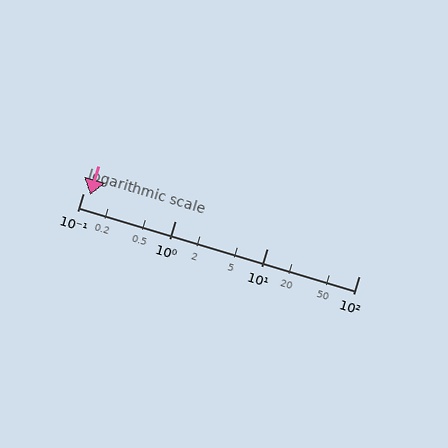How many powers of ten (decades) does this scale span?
The scale spans 3 decades, from 0.1 to 100.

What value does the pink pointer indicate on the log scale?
The pointer indicates approximately 0.12.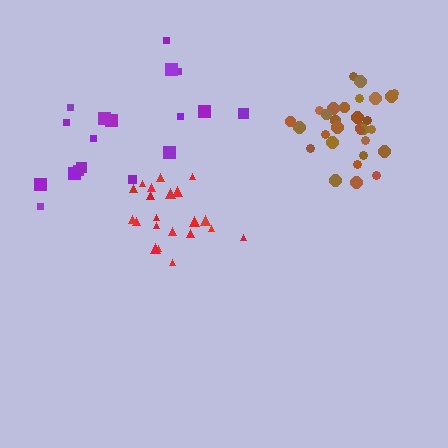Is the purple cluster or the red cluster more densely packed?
Red.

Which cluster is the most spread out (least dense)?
Purple.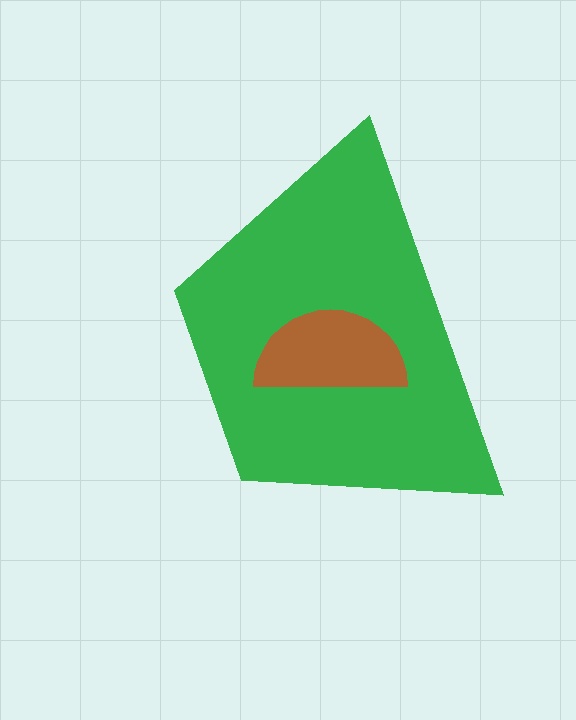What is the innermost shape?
The brown semicircle.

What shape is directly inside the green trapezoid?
The brown semicircle.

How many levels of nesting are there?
2.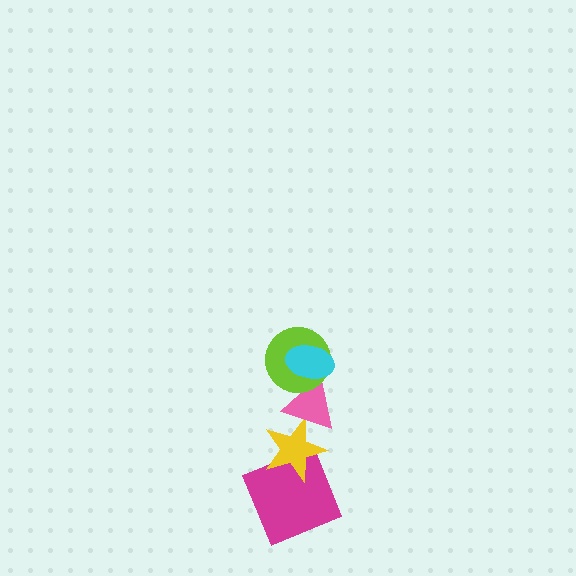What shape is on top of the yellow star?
The pink triangle is on top of the yellow star.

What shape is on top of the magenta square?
The yellow star is on top of the magenta square.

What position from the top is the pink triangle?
The pink triangle is 3rd from the top.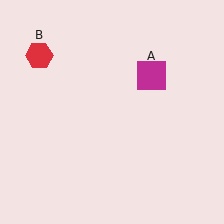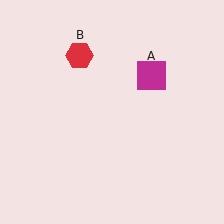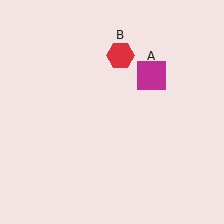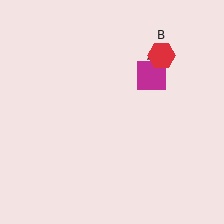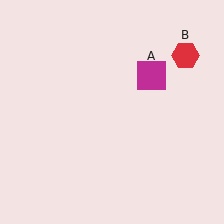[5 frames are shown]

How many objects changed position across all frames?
1 object changed position: red hexagon (object B).